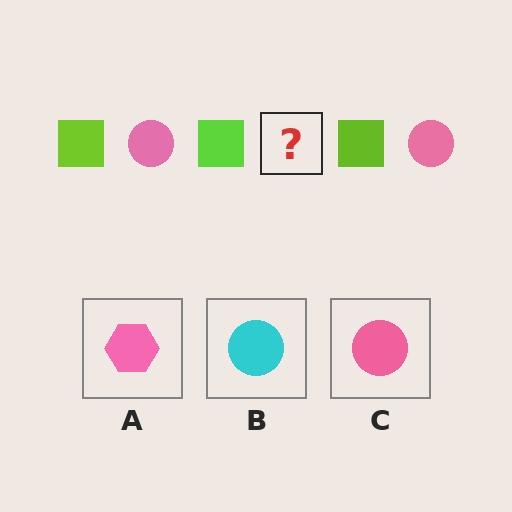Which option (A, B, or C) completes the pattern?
C.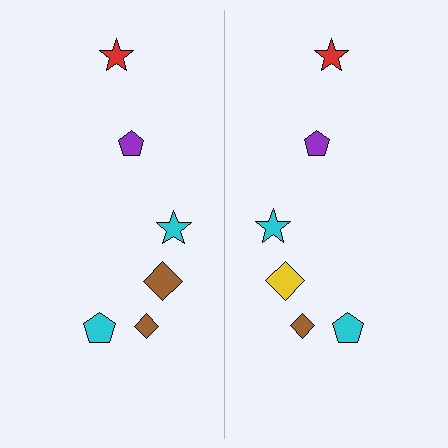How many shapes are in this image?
There are 12 shapes in this image.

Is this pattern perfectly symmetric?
No, the pattern is not perfectly symmetric. The yellow diamond on the right side breaks the symmetry — its mirror counterpart is brown.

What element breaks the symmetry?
The yellow diamond on the right side breaks the symmetry — its mirror counterpart is brown.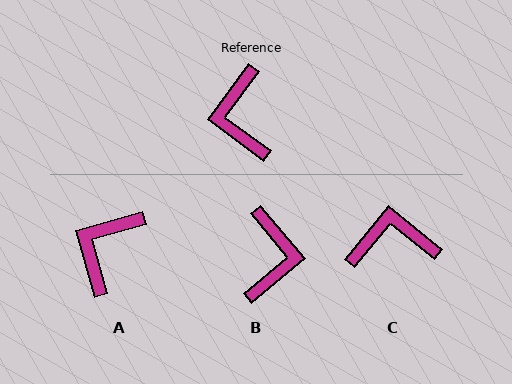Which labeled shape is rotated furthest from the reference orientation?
B, about 167 degrees away.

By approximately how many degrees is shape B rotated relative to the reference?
Approximately 167 degrees counter-clockwise.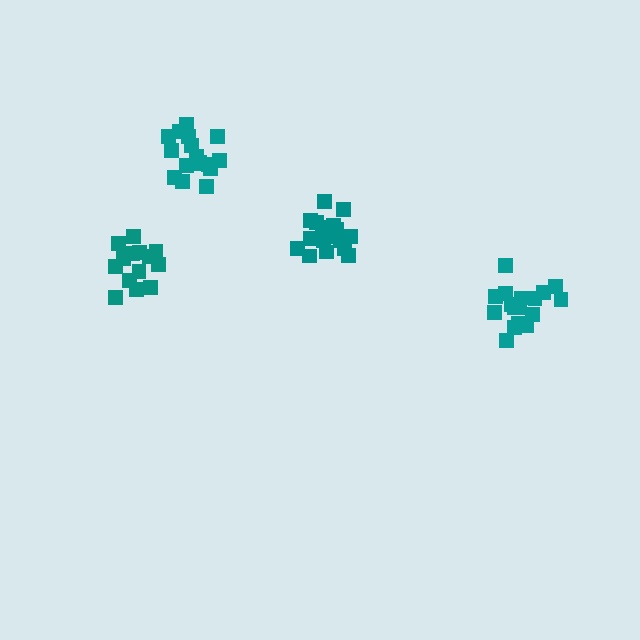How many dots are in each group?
Group 1: 17 dots, Group 2: 14 dots, Group 3: 19 dots, Group 4: 17 dots (67 total).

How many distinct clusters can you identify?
There are 4 distinct clusters.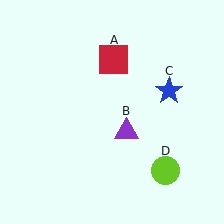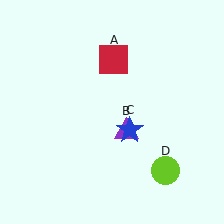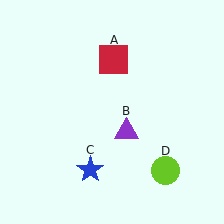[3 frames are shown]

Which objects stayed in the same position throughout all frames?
Red square (object A) and purple triangle (object B) and lime circle (object D) remained stationary.